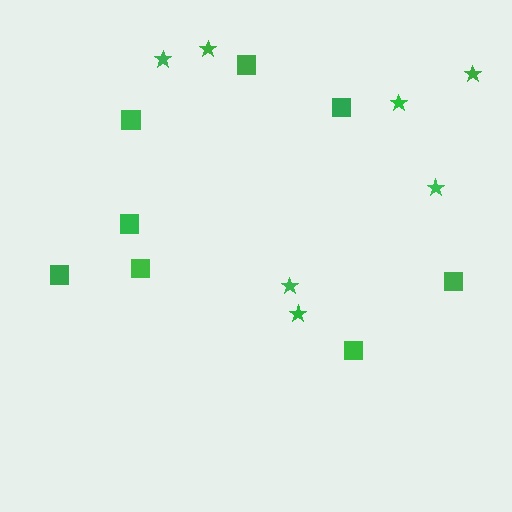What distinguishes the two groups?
There are 2 groups: one group of stars (7) and one group of squares (8).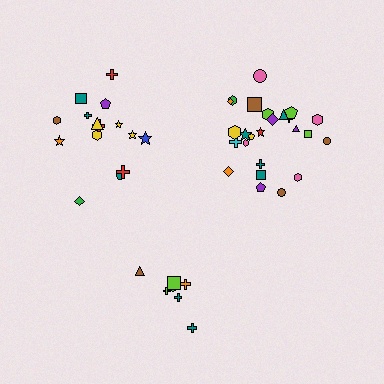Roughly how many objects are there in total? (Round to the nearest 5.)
Roughly 45 objects in total.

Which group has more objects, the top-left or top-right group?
The top-right group.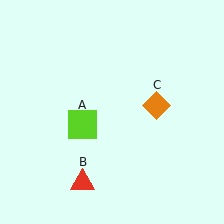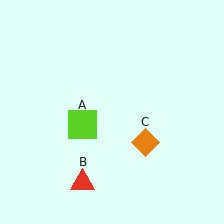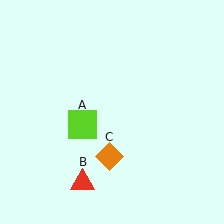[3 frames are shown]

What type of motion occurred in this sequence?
The orange diamond (object C) rotated clockwise around the center of the scene.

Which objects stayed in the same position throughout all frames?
Lime square (object A) and red triangle (object B) remained stationary.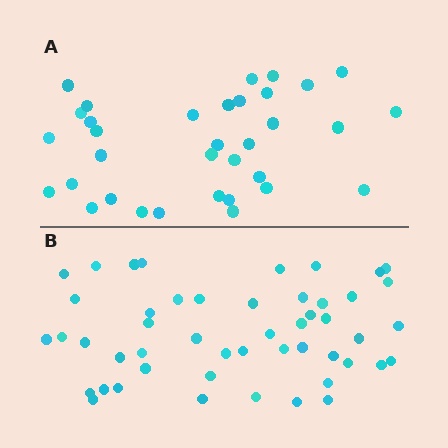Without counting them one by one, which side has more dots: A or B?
Region B (the bottom region) has more dots.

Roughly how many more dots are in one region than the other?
Region B has approximately 15 more dots than region A.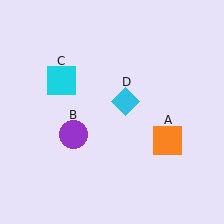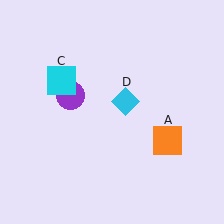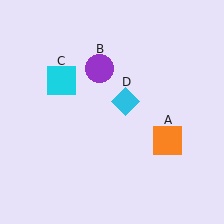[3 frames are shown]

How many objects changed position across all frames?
1 object changed position: purple circle (object B).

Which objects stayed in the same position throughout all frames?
Orange square (object A) and cyan square (object C) and cyan diamond (object D) remained stationary.